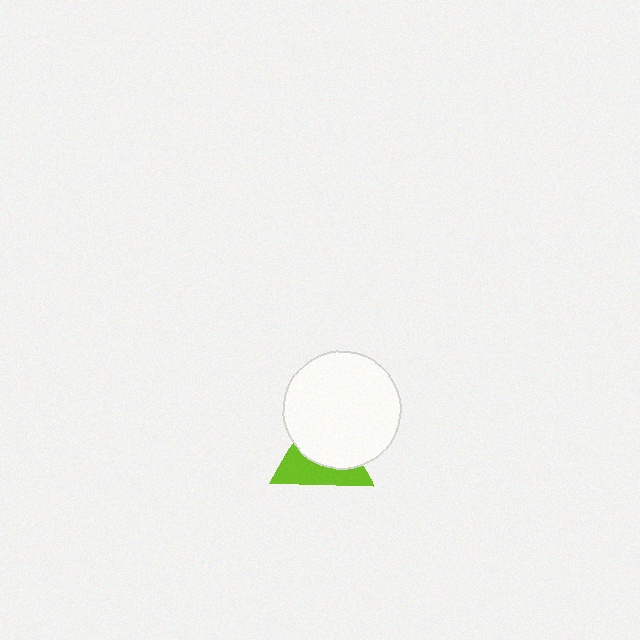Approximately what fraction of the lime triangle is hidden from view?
Roughly 56% of the lime triangle is hidden behind the white circle.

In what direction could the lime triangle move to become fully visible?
The lime triangle could move down. That would shift it out from behind the white circle entirely.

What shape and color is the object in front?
The object in front is a white circle.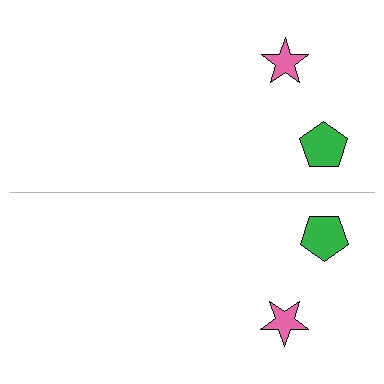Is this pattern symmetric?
Yes, this pattern has bilateral (reflection) symmetry.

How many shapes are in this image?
There are 4 shapes in this image.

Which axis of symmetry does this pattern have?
The pattern has a horizontal axis of symmetry running through the center of the image.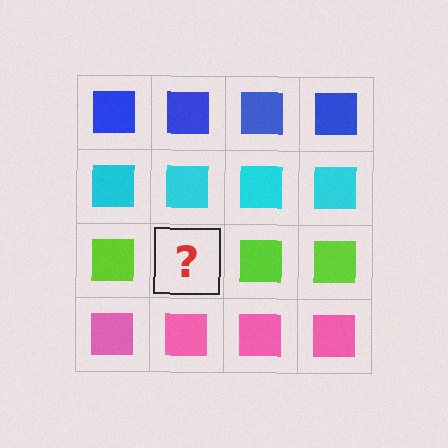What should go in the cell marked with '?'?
The missing cell should contain a lime square.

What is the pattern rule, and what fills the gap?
The rule is that each row has a consistent color. The gap should be filled with a lime square.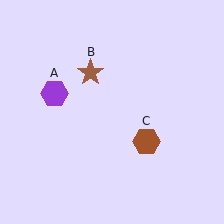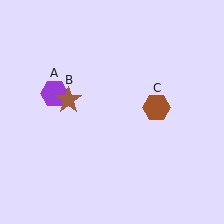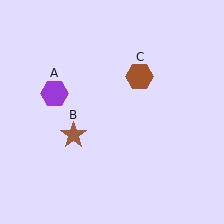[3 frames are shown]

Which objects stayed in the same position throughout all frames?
Purple hexagon (object A) remained stationary.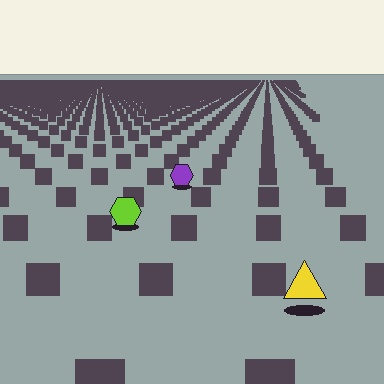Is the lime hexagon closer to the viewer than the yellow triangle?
No. The yellow triangle is closer — you can tell from the texture gradient: the ground texture is coarser near it.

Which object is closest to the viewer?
The yellow triangle is closest. The texture marks near it are larger and more spread out.